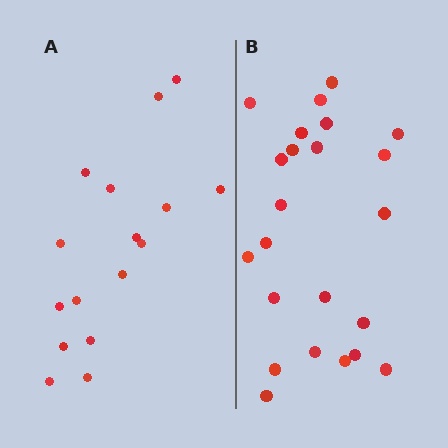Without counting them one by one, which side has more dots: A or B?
Region B (the right region) has more dots.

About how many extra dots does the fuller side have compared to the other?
Region B has roughly 8 or so more dots than region A.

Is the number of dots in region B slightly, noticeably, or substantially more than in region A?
Region B has noticeably more, but not dramatically so. The ratio is roughly 1.4 to 1.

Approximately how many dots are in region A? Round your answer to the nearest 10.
About 20 dots. (The exact count is 16, which rounds to 20.)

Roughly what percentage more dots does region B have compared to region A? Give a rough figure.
About 45% more.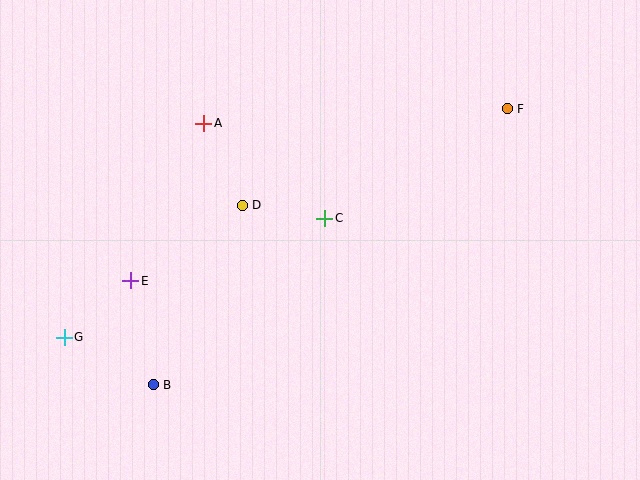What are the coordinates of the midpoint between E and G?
The midpoint between E and G is at (98, 309).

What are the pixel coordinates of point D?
Point D is at (242, 205).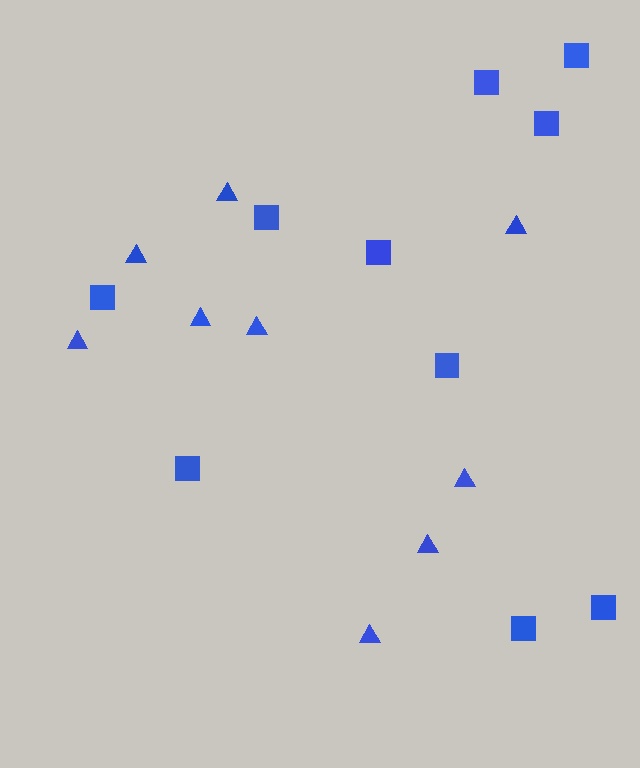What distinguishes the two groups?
There are 2 groups: one group of squares (10) and one group of triangles (9).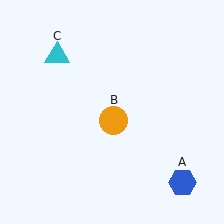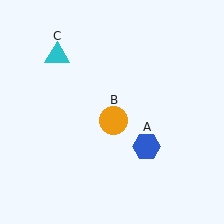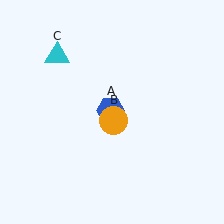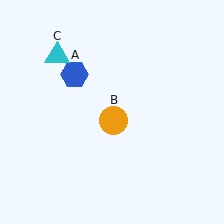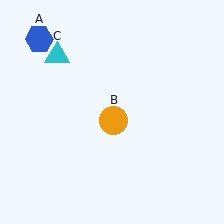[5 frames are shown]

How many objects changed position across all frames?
1 object changed position: blue hexagon (object A).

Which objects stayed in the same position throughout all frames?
Orange circle (object B) and cyan triangle (object C) remained stationary.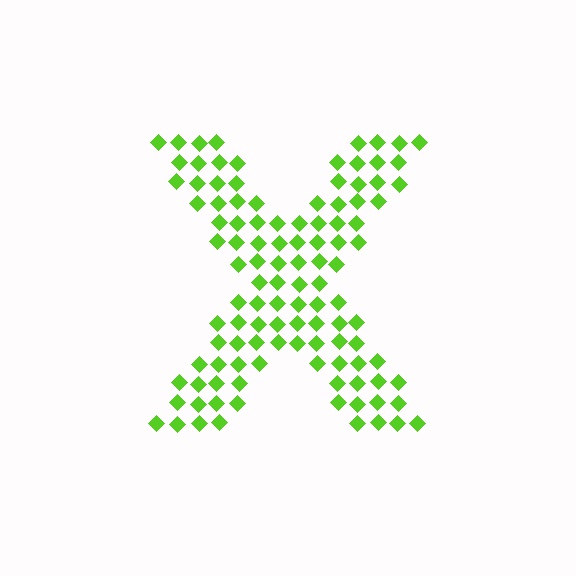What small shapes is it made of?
It is made of small diamonds.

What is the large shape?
The large shape is the letter X.